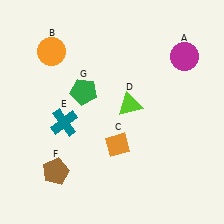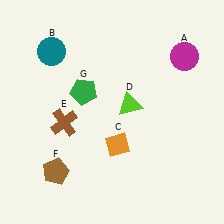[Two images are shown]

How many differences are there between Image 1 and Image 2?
There are 2 differences between the two images.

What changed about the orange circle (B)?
In Image 1, B is orange. In Image 2, it changed to teal.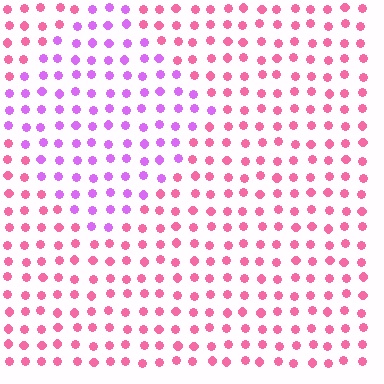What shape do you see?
I see a diamond.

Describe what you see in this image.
The image is filled with small pink elements in a uniform arrangement. A diamond-shaped region is visible where the elements are tinted to a slightly different hue, forming a subtle color boundary.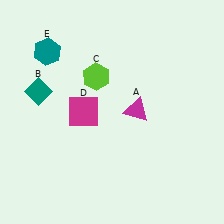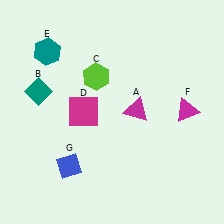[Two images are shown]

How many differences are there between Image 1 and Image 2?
There are 2 differences between the two images.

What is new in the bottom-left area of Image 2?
A blue diamond (G) was added in the bottom-left area of Image 2.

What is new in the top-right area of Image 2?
A magenta triangle (F) was added in the top-right area of Image 2.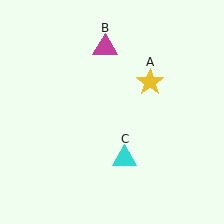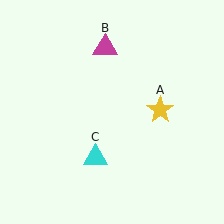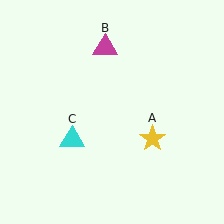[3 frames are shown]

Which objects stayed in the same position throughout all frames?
Magenta triangle (object B) remained stationary.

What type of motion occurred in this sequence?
The yellow star (object A), cyan triangle (object C) rotated clockwise around the center of the scene.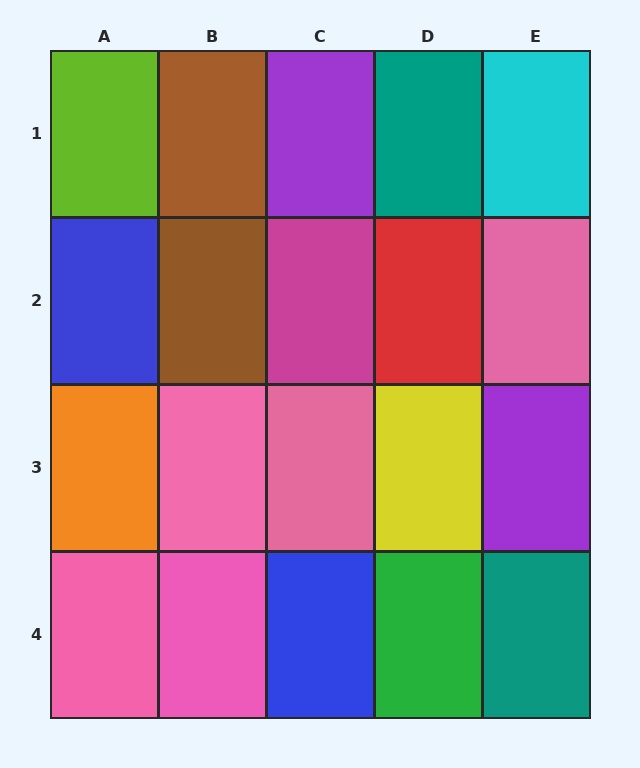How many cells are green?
1 cell is green.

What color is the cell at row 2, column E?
Pink.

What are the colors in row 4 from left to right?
Pink, pink, blue, green, teal.